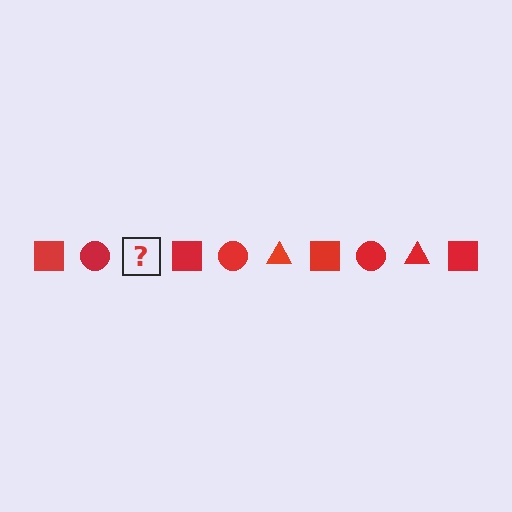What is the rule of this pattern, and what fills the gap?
The rule is that the pattern cycles through square, circle, triangle shapes in red. The gap should be filled with a red triangle.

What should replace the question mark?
The question mark should be replaced with a red triangle.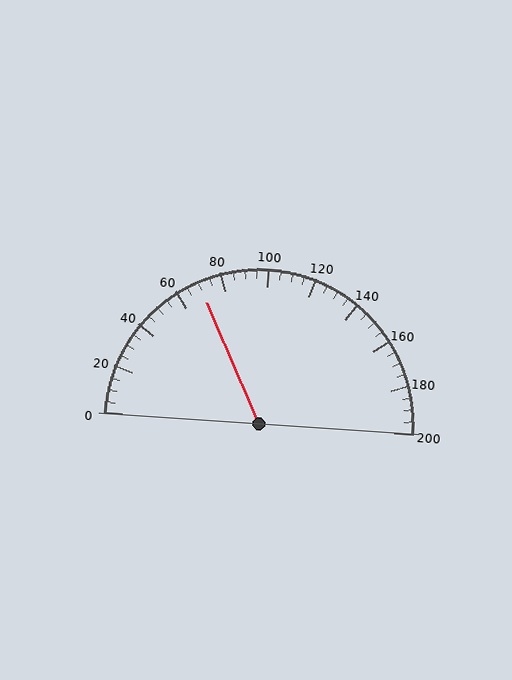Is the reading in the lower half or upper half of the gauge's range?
The reading is in the lower half of the range (0 to 200).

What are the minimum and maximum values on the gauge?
The gauge ranges from 0 to 200.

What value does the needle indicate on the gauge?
The needle indicates approximately 70.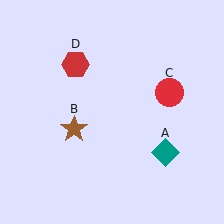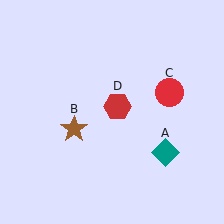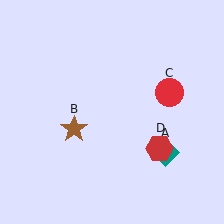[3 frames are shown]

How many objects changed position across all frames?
1 object changed position: red hexagon (object D).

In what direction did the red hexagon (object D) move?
The red hexagon (object D) moved down and to the right.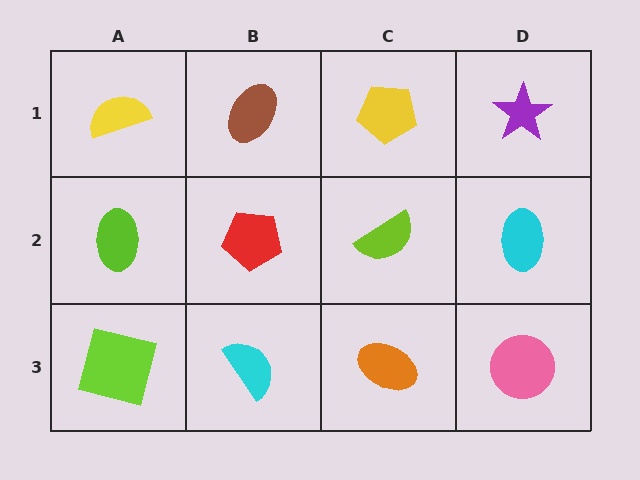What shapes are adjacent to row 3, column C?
A lime semicircle (row 2, column C), a cyan semicircle (row 3, column B), a pink circle (row 3, column D).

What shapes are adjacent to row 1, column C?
A lime semicircle (row 2, column C), a brown ellipse (row 1, column B), a purple star (row 1, column D).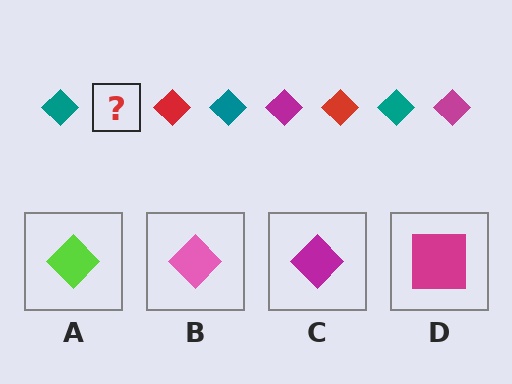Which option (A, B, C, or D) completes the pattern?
C.